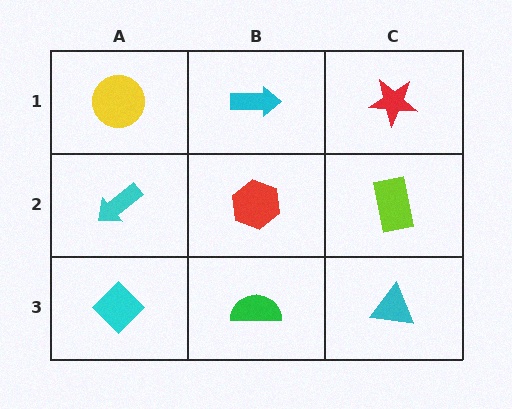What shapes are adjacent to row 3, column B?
A red hexagon (row 2, column B), a cyan diamond (row 3, column A), a cyan triangle (row 3, column C).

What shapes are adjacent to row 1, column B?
A red hexagon (row 2, column B), a yellow circle (row 1, column A), a red star (row 1, column C).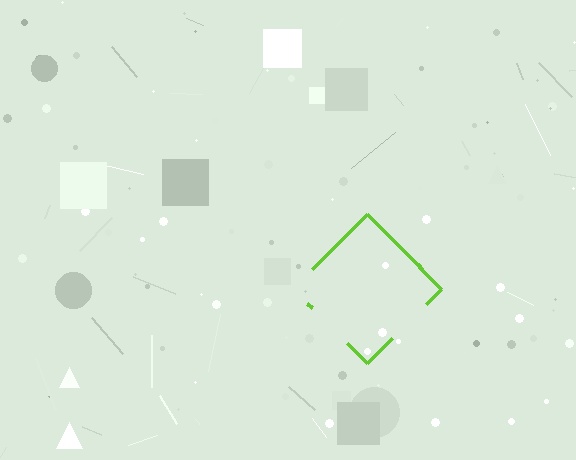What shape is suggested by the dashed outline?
The dashed outline suggests a diamond.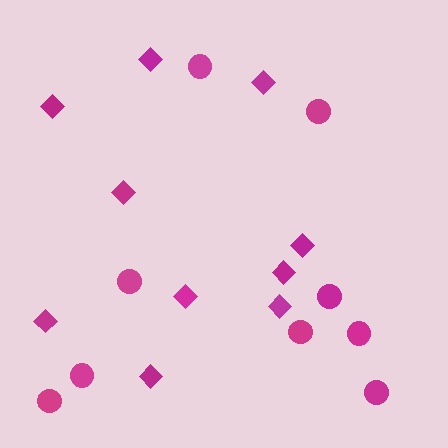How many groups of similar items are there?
There are 2 groups: one group of diamonds (10) and one group of circles (9).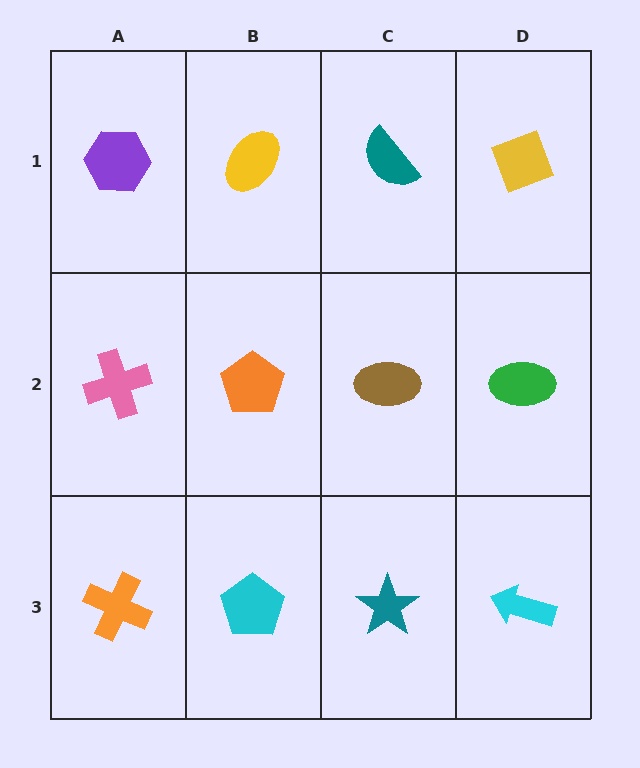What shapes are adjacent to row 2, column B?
A yellow ellipse (row 1, column B), a cyan pentagon (row 3, column B), a pink cross (row 2, column A), a brown ellipse (row 2, column C).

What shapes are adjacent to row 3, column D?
A green ellipse (row 2, column D), a teal star (row 3, column C).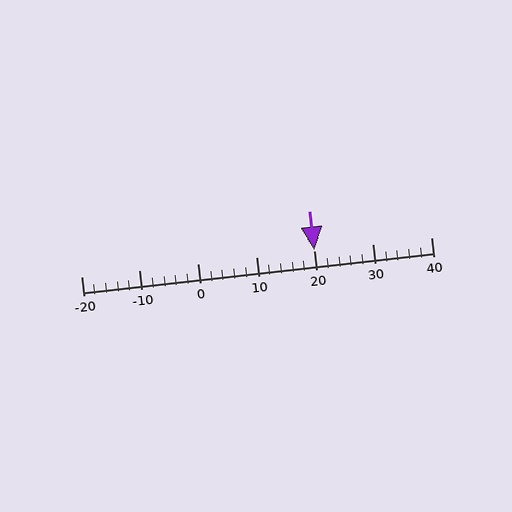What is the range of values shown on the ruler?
The ruler shows values from -20 to 40.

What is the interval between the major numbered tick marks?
The major tick marks are spaced 10 units apart.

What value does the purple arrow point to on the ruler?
The purple arrow points to approximately 20.